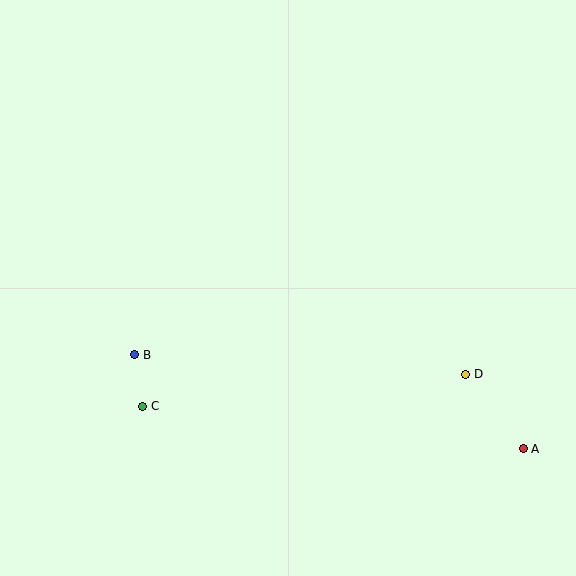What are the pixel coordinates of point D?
Point D is at (466, 374).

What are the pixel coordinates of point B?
Point B is at (135, 355).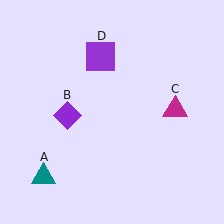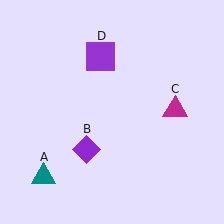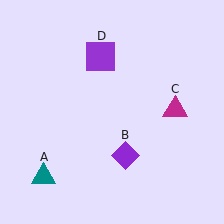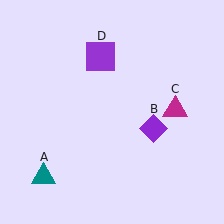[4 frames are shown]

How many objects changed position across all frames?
1 object changed position: purple diamond (object B).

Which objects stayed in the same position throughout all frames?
Teal triangle (object A) and magenta triangle (object C) and purple square (object D) remained stationary.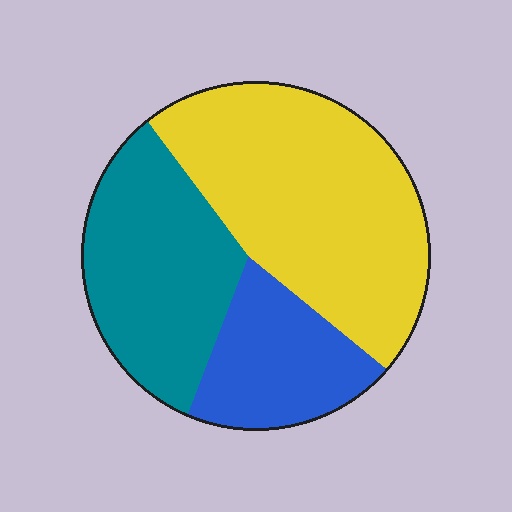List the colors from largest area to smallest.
From largest to smallest: yellow, teal, blue.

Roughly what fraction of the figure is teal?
Teal takes up between a quarter and a half of the figure.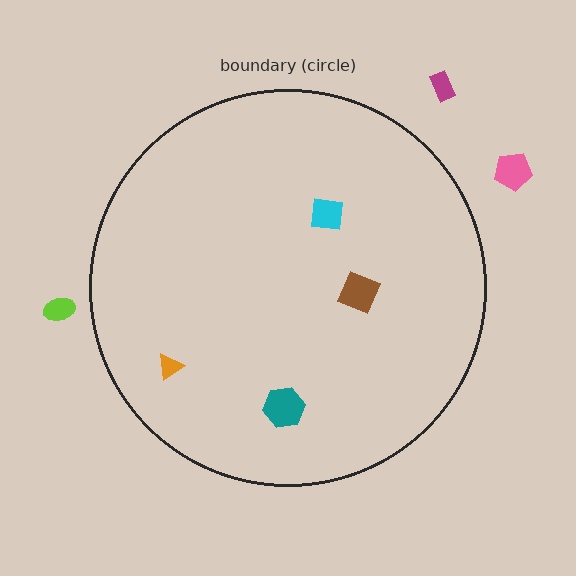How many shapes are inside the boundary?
4 inside, 3 outside.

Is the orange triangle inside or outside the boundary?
Inside.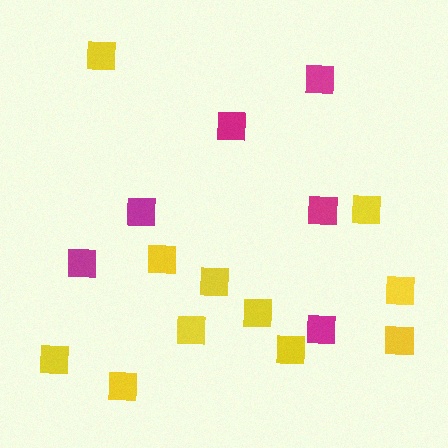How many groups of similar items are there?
There are 2 groups: one group of magenta squares (6) and one group of yellow squares (11).